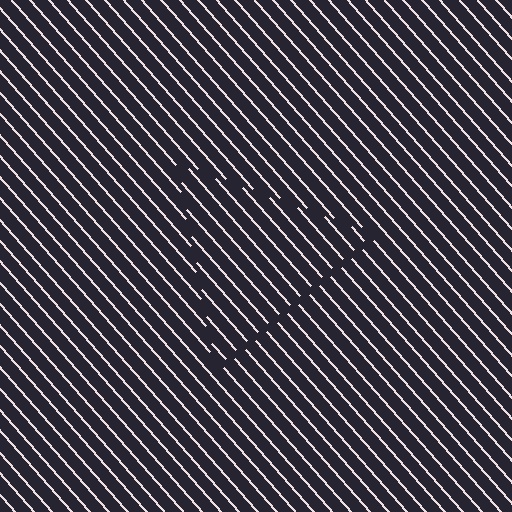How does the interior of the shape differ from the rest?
The interior of the shape contains the same grating, shifted by half a period — the contour is defined by the phase discontinuity where line-ends from the inner and outer gratings abut.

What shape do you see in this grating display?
An illusory triangle. The interior of the shape contains the same grating, shifted by half a period — the contour is defined by the phase discontinuity where line-ends from the inner and outer gratings abut.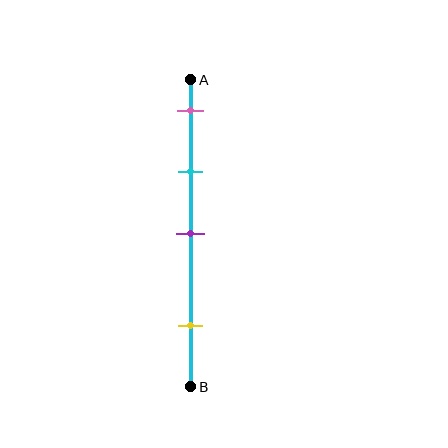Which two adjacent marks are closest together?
The pink and cyan marks are the closest adjacent pair.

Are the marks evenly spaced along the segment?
No, the marks are not evenly spaced.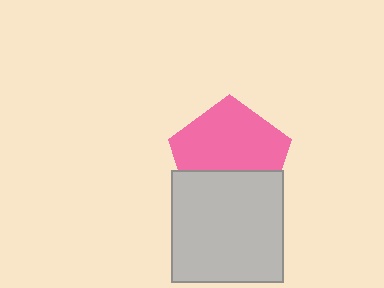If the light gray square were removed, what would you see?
You would see the complete pink pentagon.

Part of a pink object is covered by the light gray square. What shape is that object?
It is a pentagon.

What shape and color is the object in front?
The object in front is a light gray square.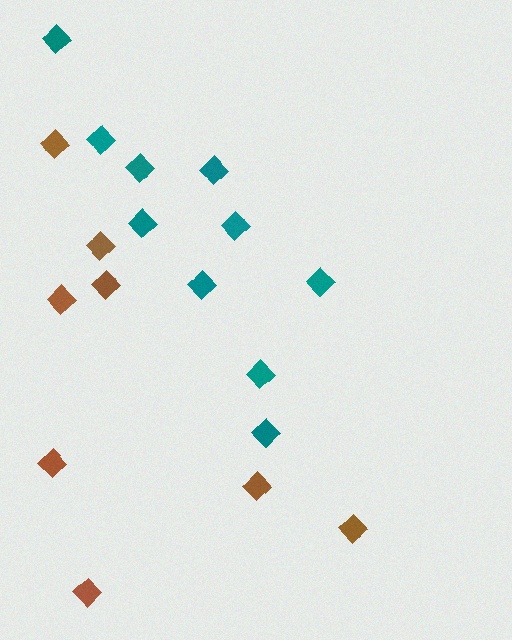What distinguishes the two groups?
There are 2 groups: one group of brown diamonds (8) and one group of teal diamonds (10).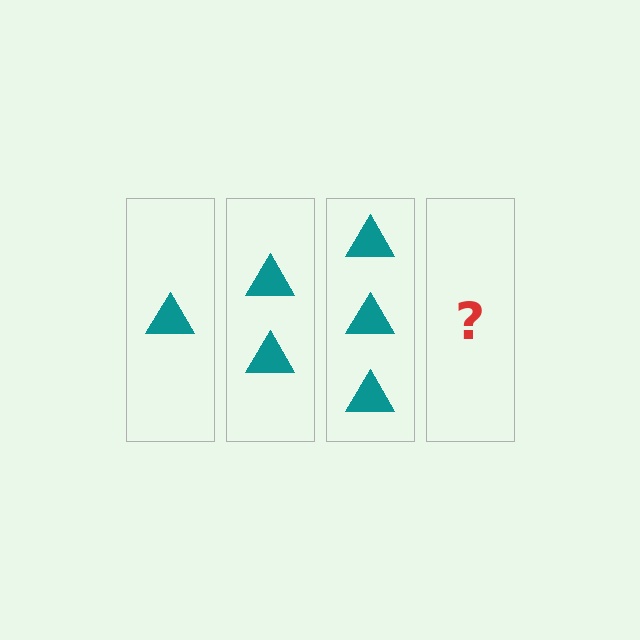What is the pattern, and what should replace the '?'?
The pattern is that each step adds one more triangle. The '?' should be 4 triangles.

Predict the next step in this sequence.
The next step is 4 triangles.